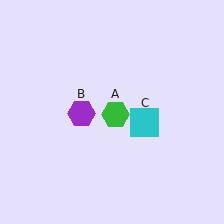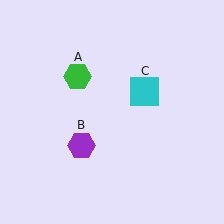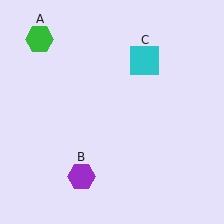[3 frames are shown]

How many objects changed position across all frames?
3 objects changed position: green hexagon (object A), purple hexagon (object B), cyan square (object C).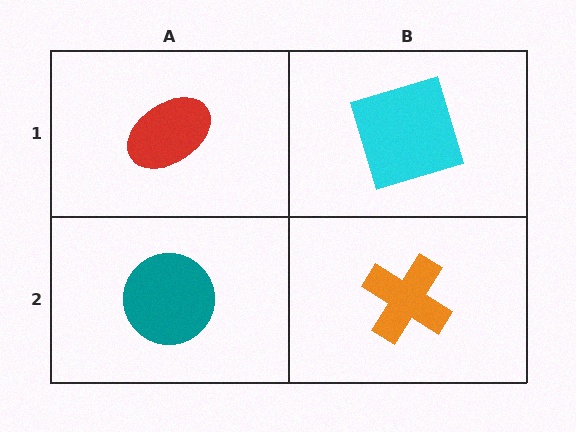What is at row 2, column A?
A teal circle.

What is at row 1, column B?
A cyan square.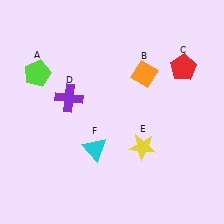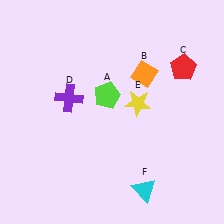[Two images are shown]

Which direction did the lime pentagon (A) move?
The lime pentagon (A) moved right.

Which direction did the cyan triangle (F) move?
The cyan triangle (F) moved right.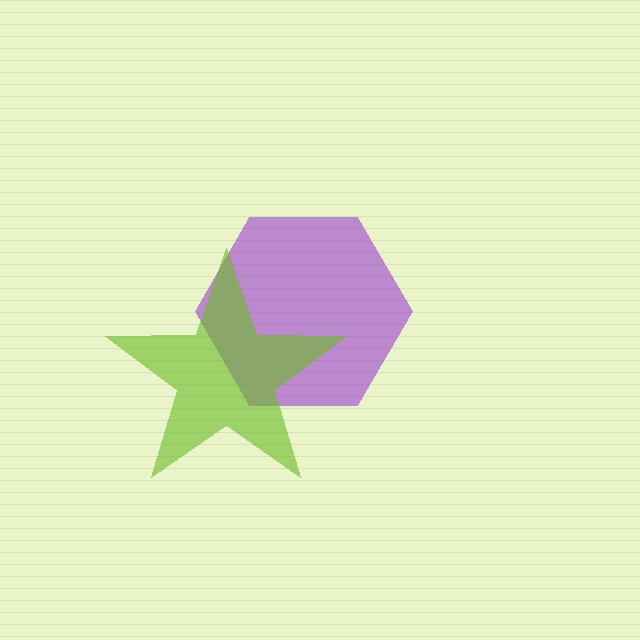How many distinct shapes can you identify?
There are 2 distinct shapes: a purple hexagon, a lime star.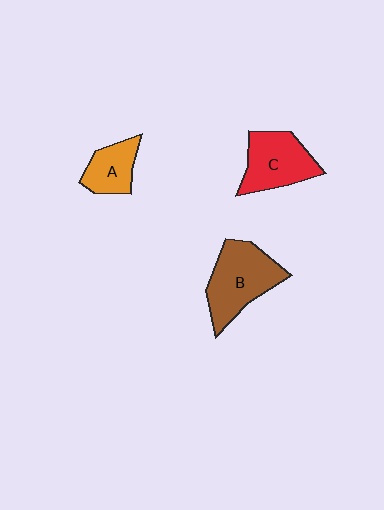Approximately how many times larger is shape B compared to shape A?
Approximately 1.8 times.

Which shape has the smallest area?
Shape A (orange).